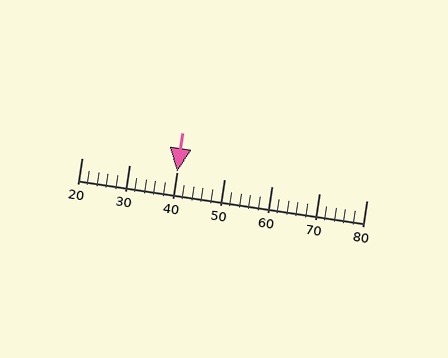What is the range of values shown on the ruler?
The ruler shows values from 20 to 80.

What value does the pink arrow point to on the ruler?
The pink arrow points to approximately 40.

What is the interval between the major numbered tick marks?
The major tick marks are spaced 10 units apart.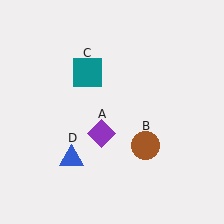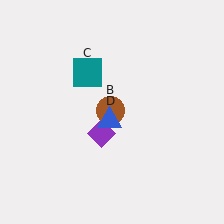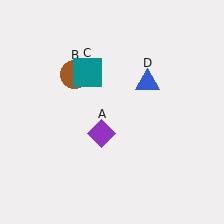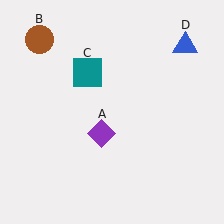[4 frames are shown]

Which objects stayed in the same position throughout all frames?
Purple diamond (object A) and teal square (object C) remained stationary.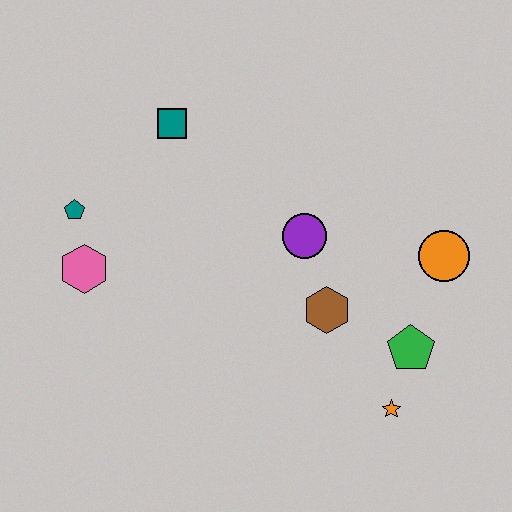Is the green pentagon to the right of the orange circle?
No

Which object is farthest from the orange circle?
The teal pentagon is farthest from the orange circle.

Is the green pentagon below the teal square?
Yes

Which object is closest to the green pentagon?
The orange star is closest to the green pentagon.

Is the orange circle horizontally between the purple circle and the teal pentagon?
No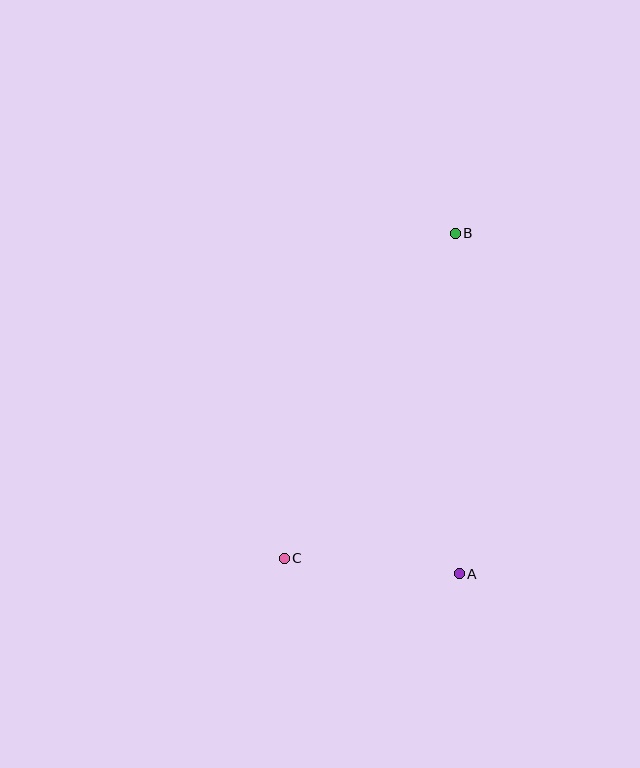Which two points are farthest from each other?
Points B and C are farthest from each other.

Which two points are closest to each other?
Points A and C are closest to each other.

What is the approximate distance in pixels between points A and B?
The distance between A and B is approximately 340 pixels.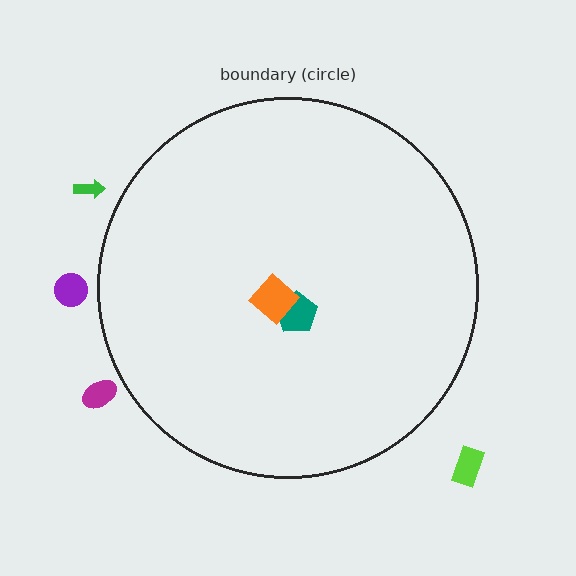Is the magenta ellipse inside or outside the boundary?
Outside.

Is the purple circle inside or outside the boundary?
Outside.